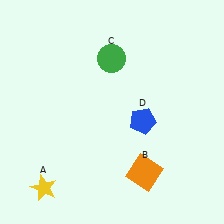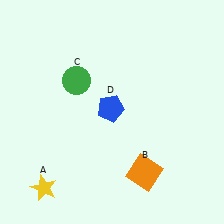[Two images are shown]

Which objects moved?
The objects that moved are: the green circle (C), the blue pentagon (D).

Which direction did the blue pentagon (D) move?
The blue pentagon (D) moved left.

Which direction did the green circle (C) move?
The green circle (C) moved left.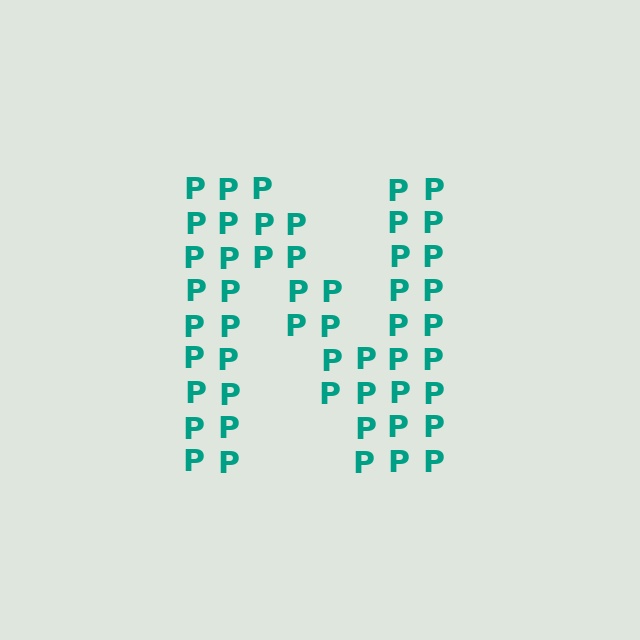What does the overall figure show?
The overall figure shows the letter N.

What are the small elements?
The small elements are letter P's.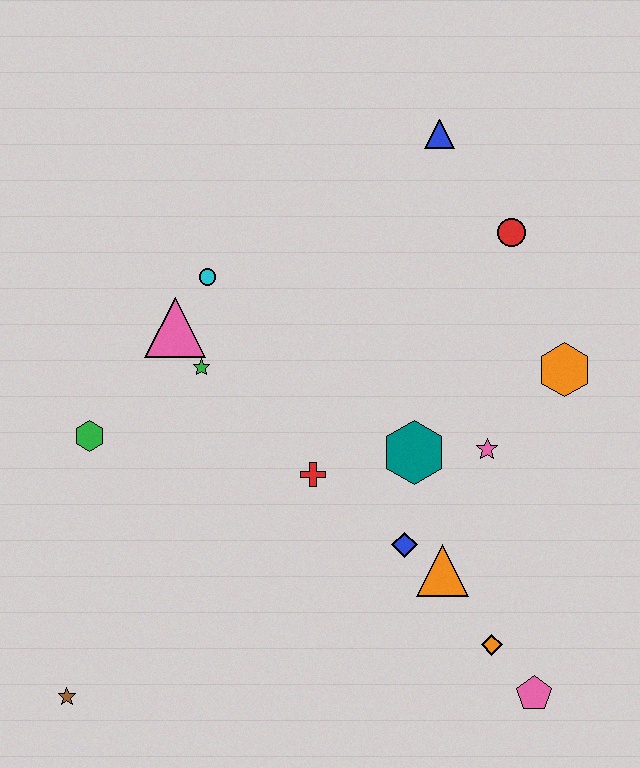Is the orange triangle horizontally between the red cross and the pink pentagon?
Yes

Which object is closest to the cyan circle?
The pink triangle is closest to the cyan circle.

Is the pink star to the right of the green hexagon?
Yes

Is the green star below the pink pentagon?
No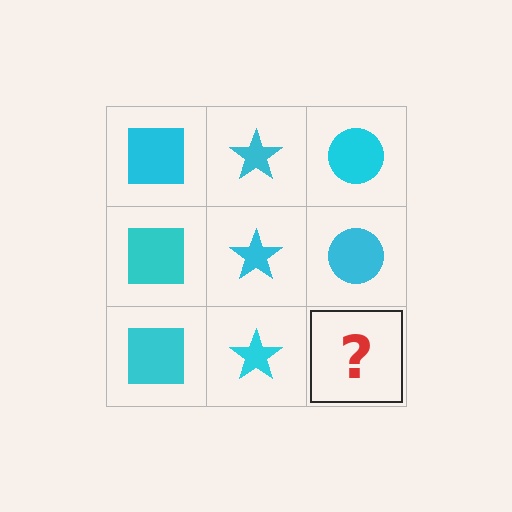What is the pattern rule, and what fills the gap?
The rule is that each column has a consistent shape. The gap should be filled with a cyan circle.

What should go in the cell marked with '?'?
The missing cell should contain a cyan circle.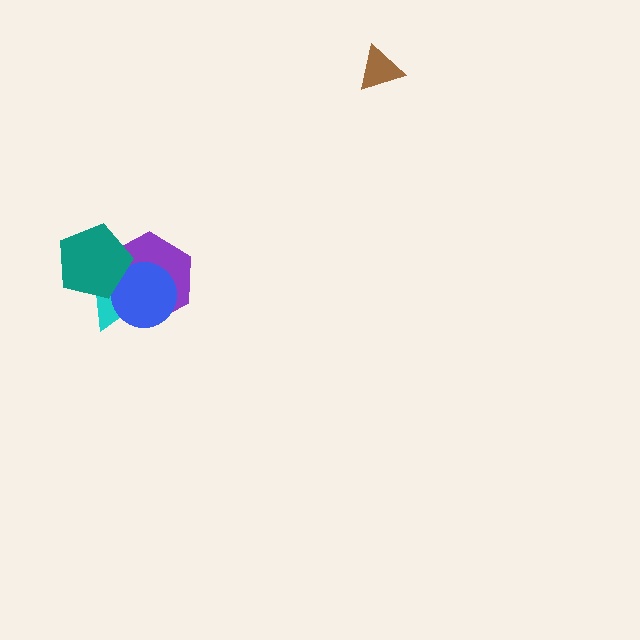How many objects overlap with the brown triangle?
0 objects overlap with the brown triangle.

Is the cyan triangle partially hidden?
Yes, it is partially covered by another shape.